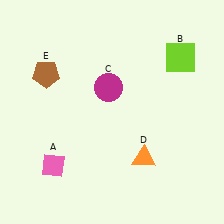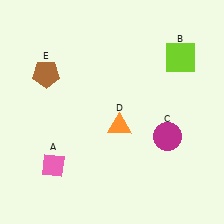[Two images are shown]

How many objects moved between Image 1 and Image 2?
2 objects moved between the two images.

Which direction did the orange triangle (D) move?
The orange triangle (D) moved up.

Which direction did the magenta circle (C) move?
The magenta circle (C) moved right.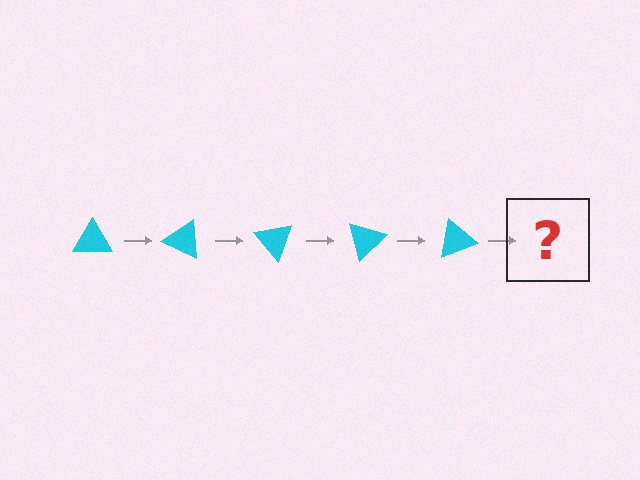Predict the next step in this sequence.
The next step is a cyan triangle rotated 125 degrees.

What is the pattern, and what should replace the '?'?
The pattern is that the triangle rotates 25 degrees each step. The '?' should be a cyan triangle rotated 125 degrees.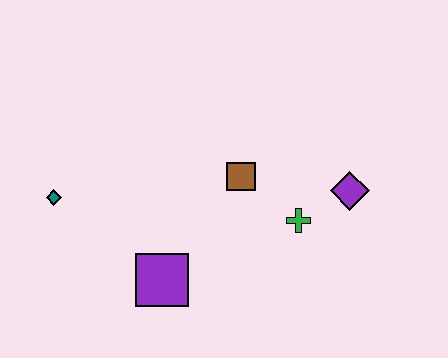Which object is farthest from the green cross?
The teal diamond is farthest from the green cross.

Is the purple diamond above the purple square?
Yes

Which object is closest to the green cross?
The purple diamond is closest to the green cross.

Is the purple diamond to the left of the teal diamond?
No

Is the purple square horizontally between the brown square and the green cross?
No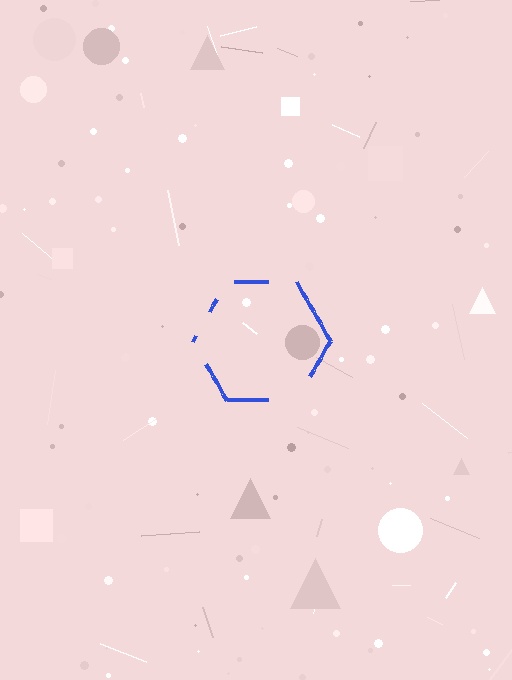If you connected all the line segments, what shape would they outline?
They would outline a hexagon.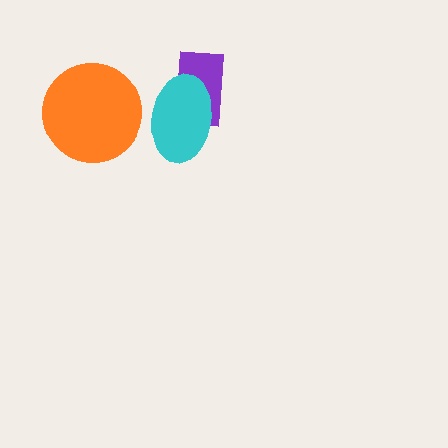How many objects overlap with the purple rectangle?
1 object overlaps with the purple rectangle.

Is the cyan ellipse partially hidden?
No, no other shape covers it.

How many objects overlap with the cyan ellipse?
1 object overlaps with the cyan ellipse.